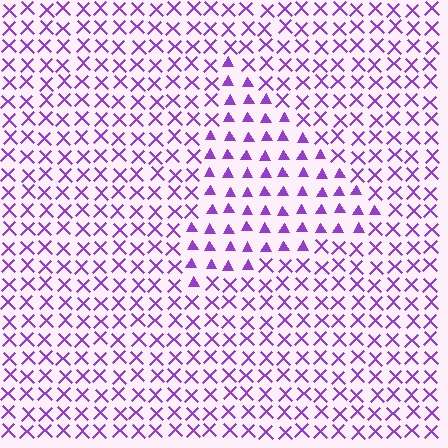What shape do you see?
I see a triangle.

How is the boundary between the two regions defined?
The boundary is defined by a change in element shape: triangles inside vs. X marks outside. All elements share the same color and spacing.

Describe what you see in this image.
The image is filled with small purple elements arranged in a uniform grid. A triangle-shaped region contains triangles, while the surrounding area contains X marks. The boundary is defined purely by the change in element shape.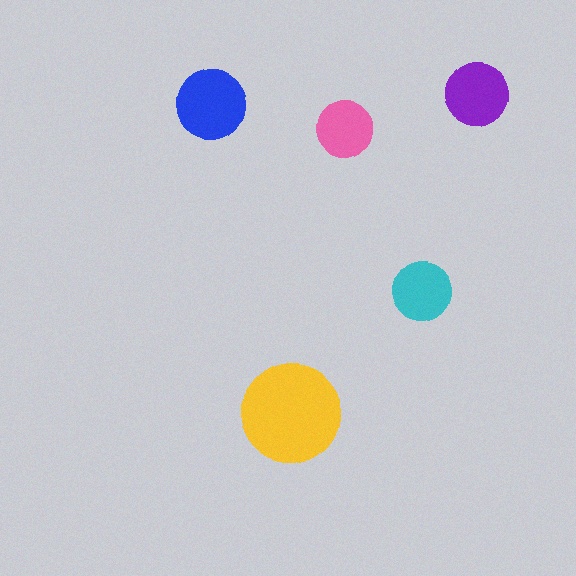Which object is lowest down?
The yellow circle is bottommost.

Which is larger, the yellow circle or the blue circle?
The yellow one.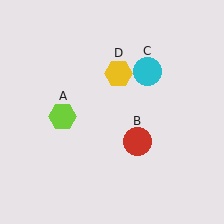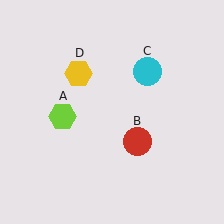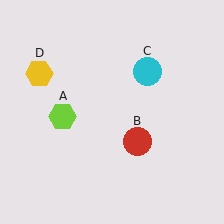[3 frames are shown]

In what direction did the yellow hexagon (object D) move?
The yellow hexagon (object D) moved left.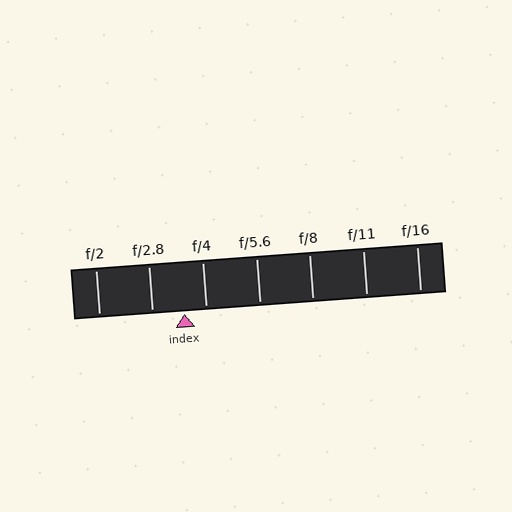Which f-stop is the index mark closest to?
The index mark is closest to f/4.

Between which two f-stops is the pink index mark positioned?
The index mark is between f/2.8 and f/4.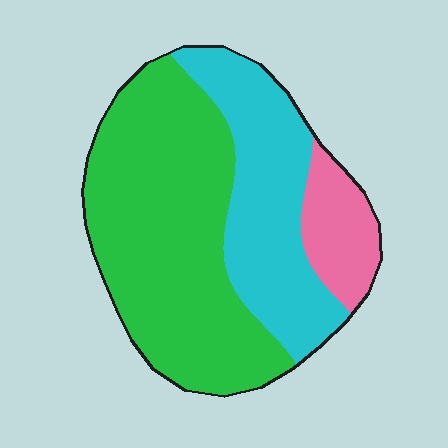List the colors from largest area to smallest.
From largest to smallest: green, cyan, pink.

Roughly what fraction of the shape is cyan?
Cyan covers around 30% of the shape.